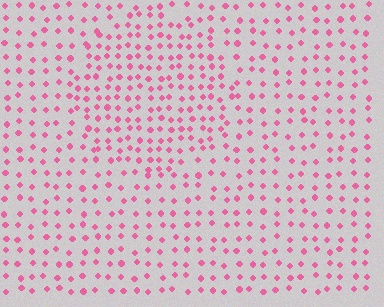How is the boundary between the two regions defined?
The boundary is defined by a change in element density (approximately 1.6x ratio). All elements are the same color, size, and shape.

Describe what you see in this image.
The image contains small pink elements arranged at two different densities. A circle-shaped region is visible where the elements are more densely packed than the surrounding area.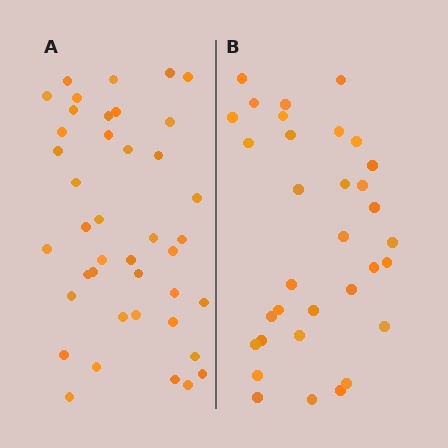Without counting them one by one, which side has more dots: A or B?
Region A (the left region) has more dots.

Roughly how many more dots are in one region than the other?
Region A has roughly 8 or so more dots than region B.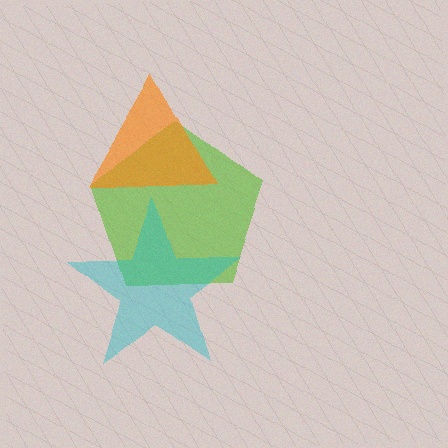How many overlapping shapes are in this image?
There are 3 overlapping shapes in the image.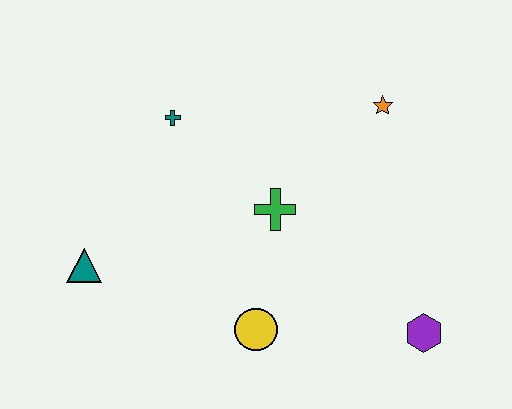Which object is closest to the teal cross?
The green cross is closest to the teal cross.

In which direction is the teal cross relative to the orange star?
The teal cross is to the left of the orange star.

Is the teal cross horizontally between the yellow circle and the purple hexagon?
No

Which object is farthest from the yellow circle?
The orange star is farthest from the yellow circle.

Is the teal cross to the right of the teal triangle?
Yes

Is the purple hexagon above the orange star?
No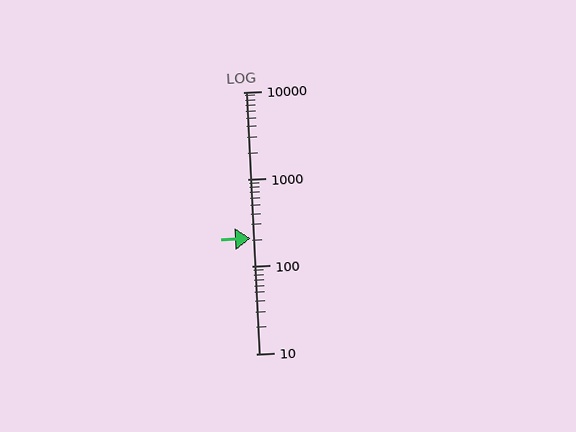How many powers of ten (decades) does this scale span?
The scale spans 3 decades, from 10 to 10000.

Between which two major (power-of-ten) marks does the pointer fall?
The pointer is between 100 and 1000.